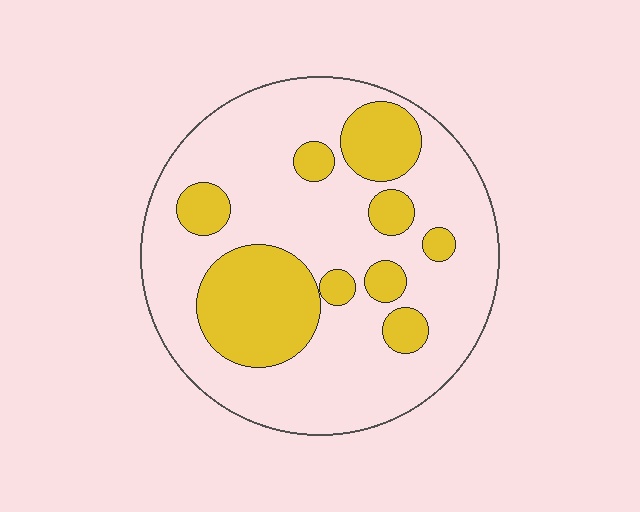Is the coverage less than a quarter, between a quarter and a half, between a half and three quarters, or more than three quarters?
Between a quarter and a half.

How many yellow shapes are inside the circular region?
9.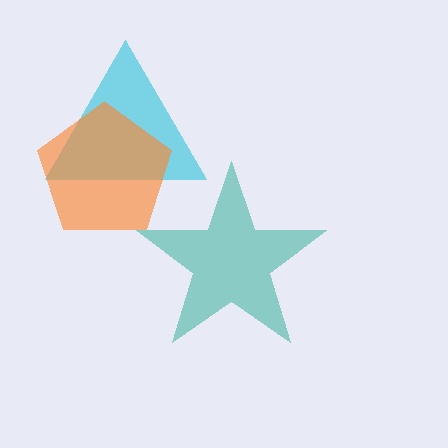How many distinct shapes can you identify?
There are 3 distinct shapes: a cyan triangle, a teal star, an orange pentagon.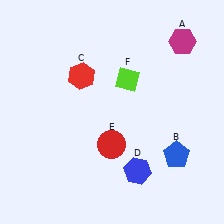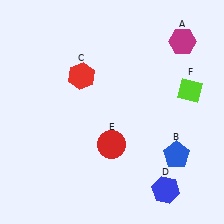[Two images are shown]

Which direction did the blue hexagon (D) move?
The blue hexagon (D) moved right.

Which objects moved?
The objects that moved are: the blue hexagon (D), the lime diamond (F).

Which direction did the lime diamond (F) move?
The lime diamond (F) moved right.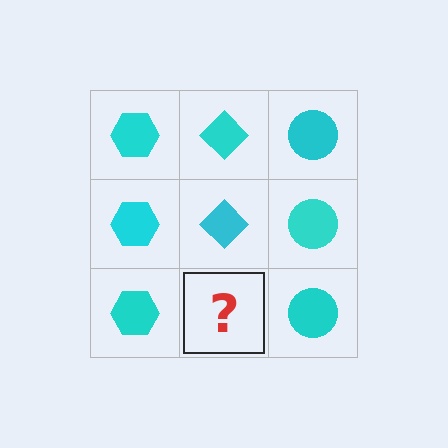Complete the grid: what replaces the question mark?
The question mark should be replaced with a cyan diamond.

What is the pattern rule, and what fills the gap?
The rule is that each column has a consistent shape. The gap should be filled with a cyan diamond.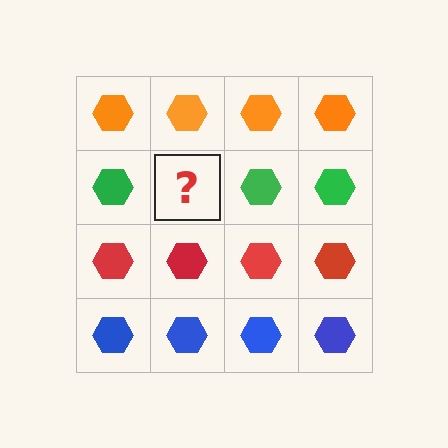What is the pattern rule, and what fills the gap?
The rule is that each row has a consistent color. The gap should be filled with a green hexagon.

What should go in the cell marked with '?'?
The missing cell should contain a green hexagon.